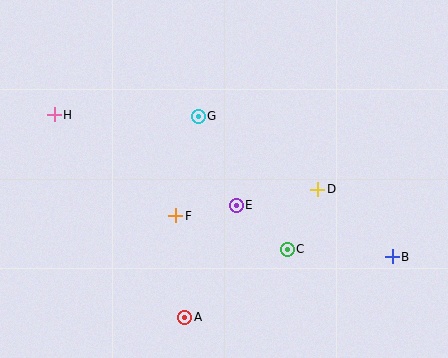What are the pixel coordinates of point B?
Point B is at (392, 257).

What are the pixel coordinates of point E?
Point E is at (236, 205).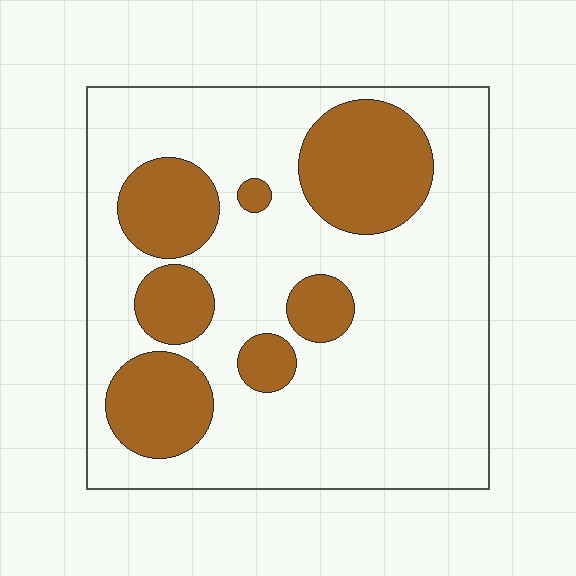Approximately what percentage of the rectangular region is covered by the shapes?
Approximately 25%.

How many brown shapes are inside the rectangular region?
7.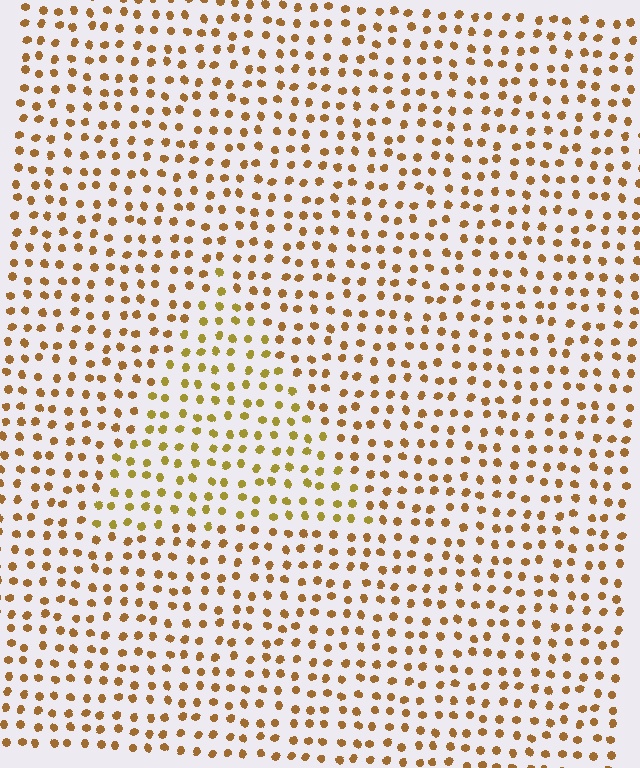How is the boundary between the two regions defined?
The boundary is defined purely by a slight shift in hue (about 23 degrees). Spacing, size, and orientation are identical on both sides.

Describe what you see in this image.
The image is filled with small brown elements in a uniform arrangement. A triangle-shaped region is visible where the elements are tinted to a slightly different hue, forming a subtle color boundary.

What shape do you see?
I see a triangle.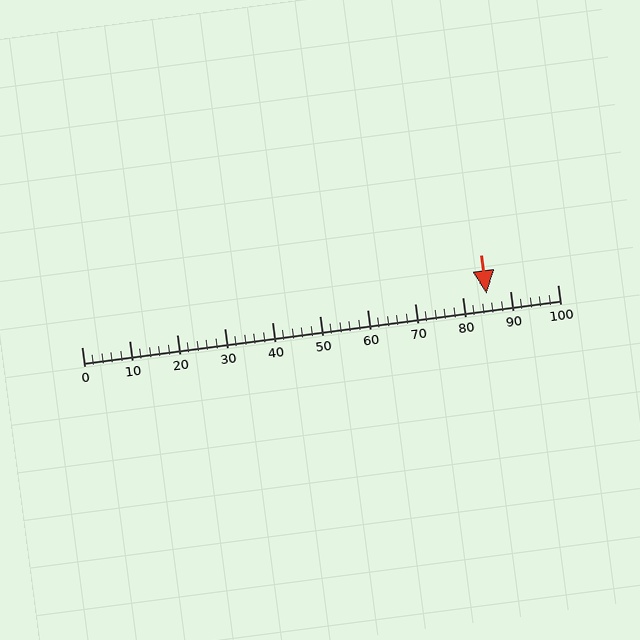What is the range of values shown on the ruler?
The ruler shows values from 0 to 100.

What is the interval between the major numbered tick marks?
The major tick marks are spaced 10 units apart.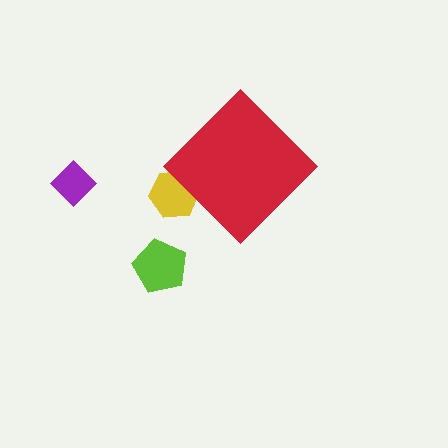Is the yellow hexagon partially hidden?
Yes, the yellow hexagon is partially hidden behind the red diamond.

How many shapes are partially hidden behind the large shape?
1 shape is partially hidden.